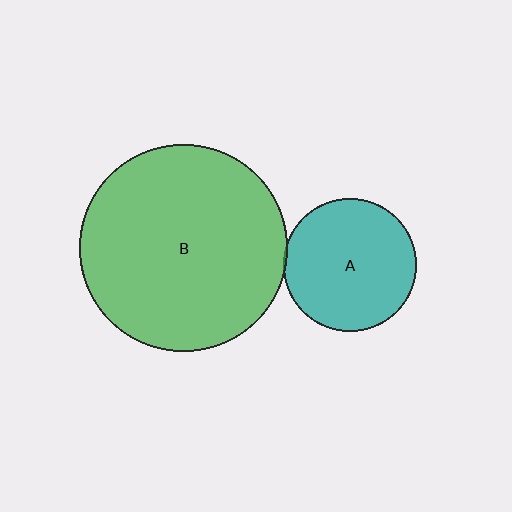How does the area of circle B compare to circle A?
Approximately 2.4 times.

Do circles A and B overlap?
Yes.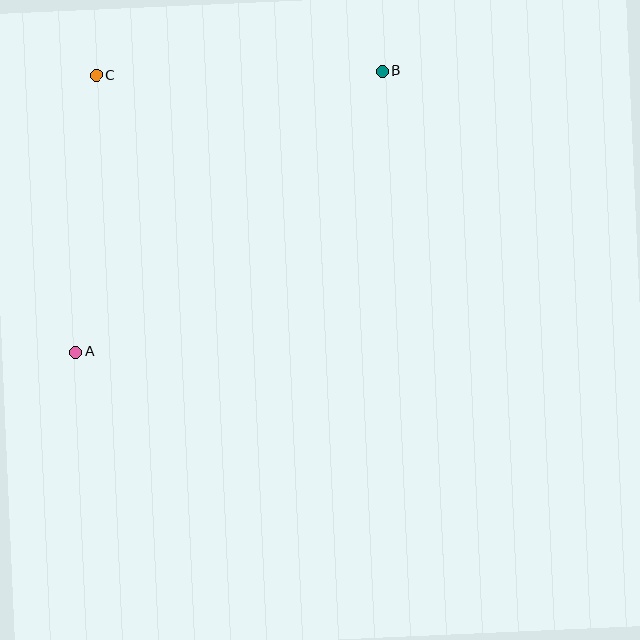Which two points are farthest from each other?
Points A and B are farthest from each other.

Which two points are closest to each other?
Points A and C are closest to each other.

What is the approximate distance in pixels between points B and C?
The distance between B and C is approximately 286 pixels.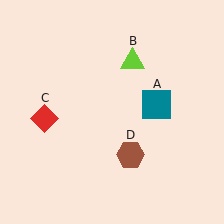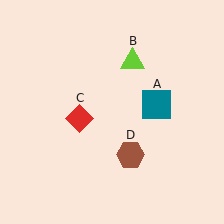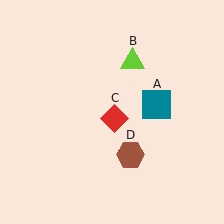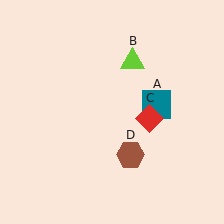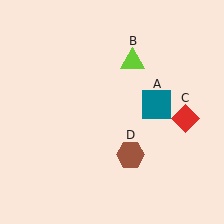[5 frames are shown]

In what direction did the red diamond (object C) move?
The red diamond (object C) moved right.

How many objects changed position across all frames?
1 object changed position: red diamond (object C).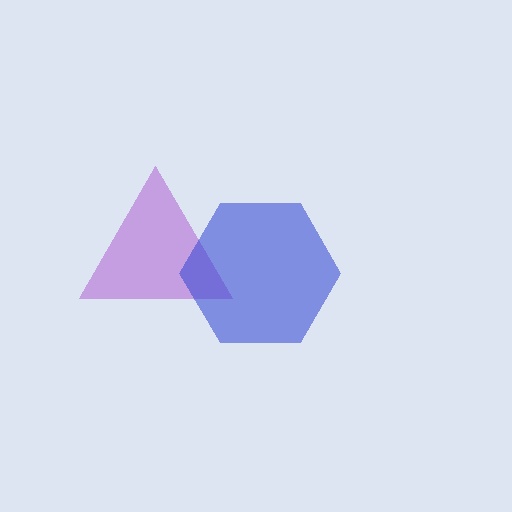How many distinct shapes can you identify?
There are 2 distinct shapes: a purple triangle, a blue hexagon.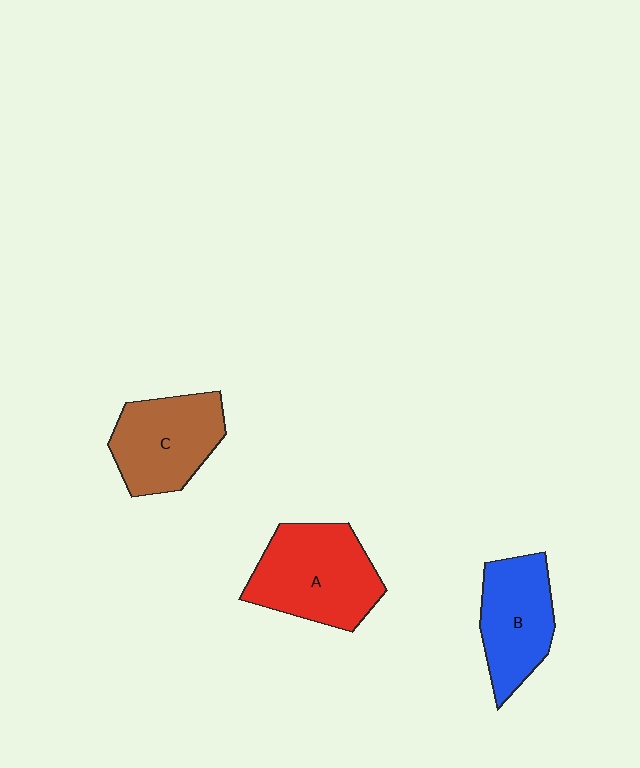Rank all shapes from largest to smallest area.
From largest to smallest: A (red), C (brown), B (blue).